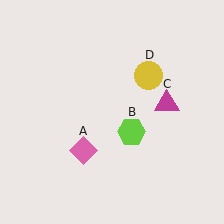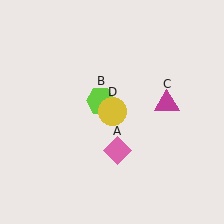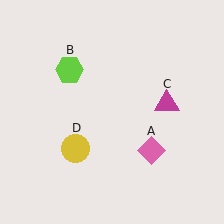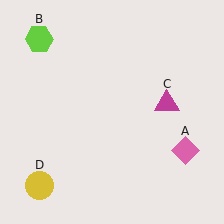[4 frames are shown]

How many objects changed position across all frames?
3 objects changed position: pink diamond (object A), lime hexagon (object B), yellow circle (object D).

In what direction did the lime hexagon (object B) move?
The lime hexagon (object B) moved up and to the left.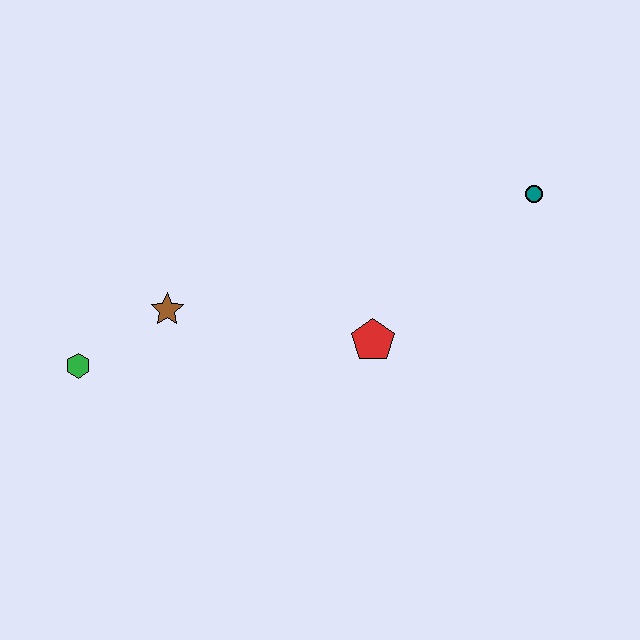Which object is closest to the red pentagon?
The brown star is closest to the red pentagon.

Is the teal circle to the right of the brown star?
Yes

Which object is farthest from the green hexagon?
The teal circle is farthest from the green hexagon.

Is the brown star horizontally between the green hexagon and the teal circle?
Yes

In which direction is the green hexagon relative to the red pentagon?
The green hexagon is to the left of the red pentagon.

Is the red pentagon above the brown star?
No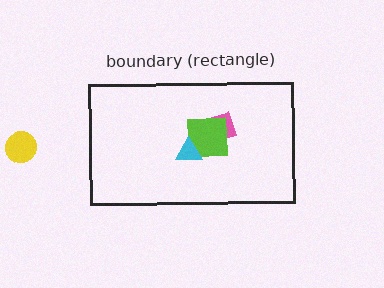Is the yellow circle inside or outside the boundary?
Outside.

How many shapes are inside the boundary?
3 inside, 1 outside.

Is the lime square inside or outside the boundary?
Inside.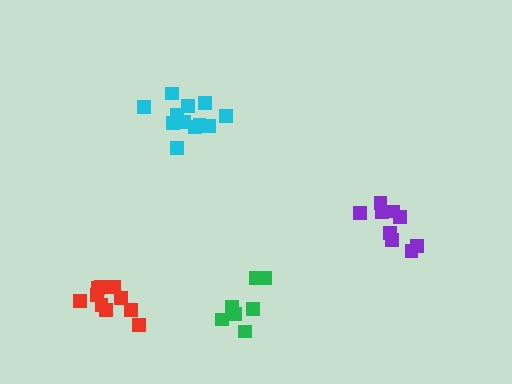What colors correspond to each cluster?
The clusters are colored: purple, cyan, green, red.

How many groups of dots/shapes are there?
There are 4 groups.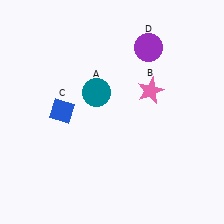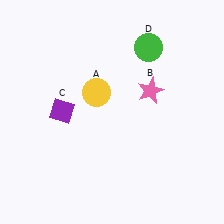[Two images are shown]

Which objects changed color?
A changed from teal to yellow. C changed from blue to purple. D changed from purple to green.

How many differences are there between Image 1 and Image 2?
There are 3 differences between the two images.